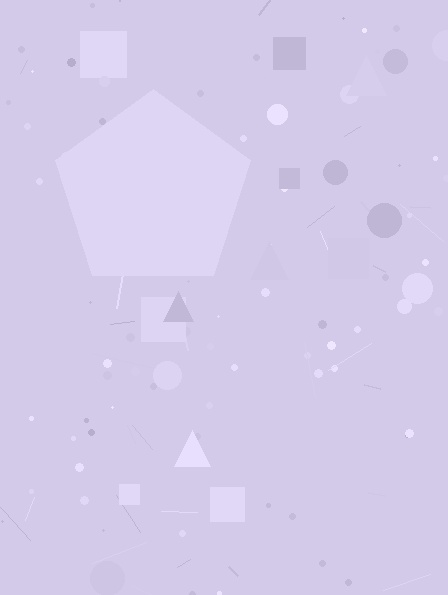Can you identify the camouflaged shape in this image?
The camouflaged shape is a pentagon.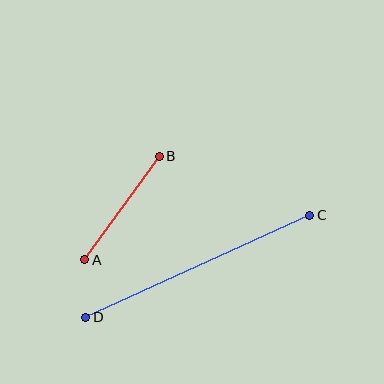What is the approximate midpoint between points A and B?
The midpoint is at approximately (122, 208) pixels.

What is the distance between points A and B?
The distance is approximately 127 pixels.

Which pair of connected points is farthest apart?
Points C and D are farthest apart.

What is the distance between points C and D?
The distance is approximately 246 pixels.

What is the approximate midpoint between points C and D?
The midpoint is at approximately (198, 266) pixels.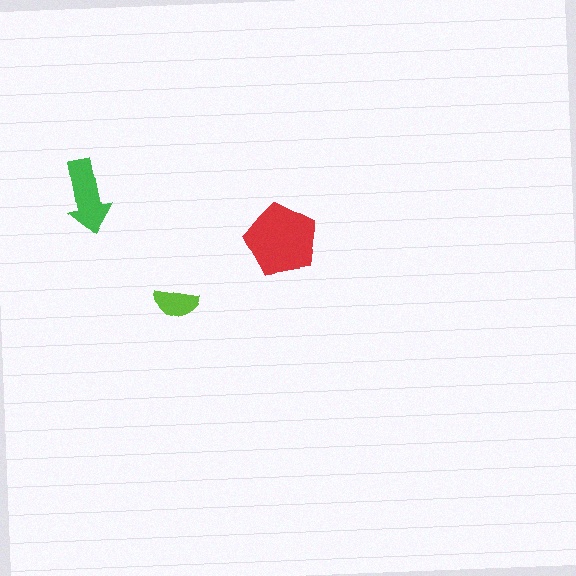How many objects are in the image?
There are 3 objects in the image.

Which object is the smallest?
The lime semicircle.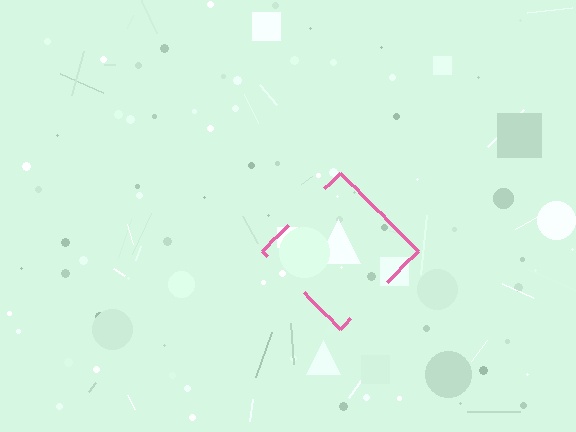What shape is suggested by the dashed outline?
The dashed outline suggests a diamond.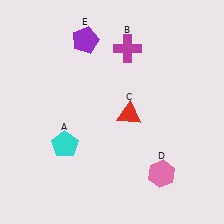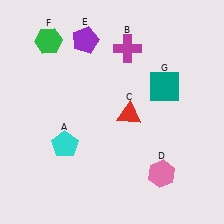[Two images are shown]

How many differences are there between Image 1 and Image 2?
There are 2 differences between the two images.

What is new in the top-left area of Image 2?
A green hexagon (F) was added in the top-left area of Image 2.